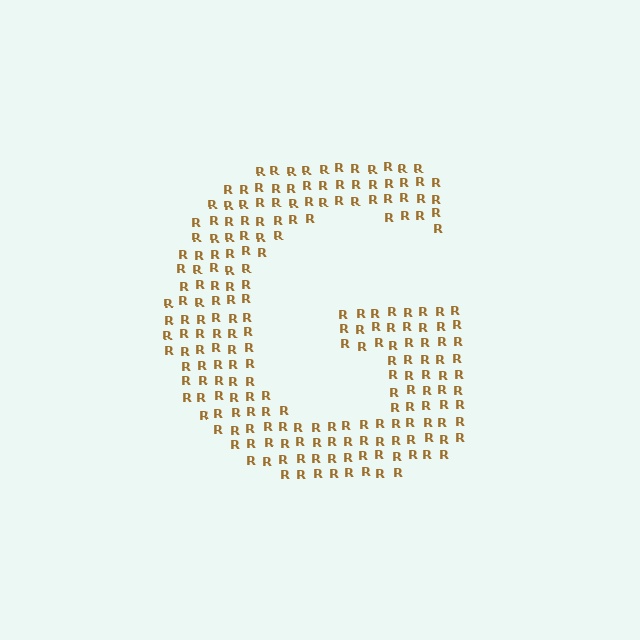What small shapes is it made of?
It is made of small letter R's.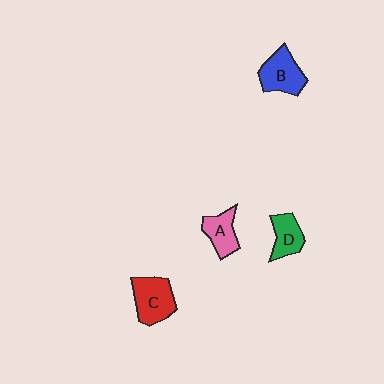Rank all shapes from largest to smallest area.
From largest to smallest: C (red), B (blue), A (pink), D (green).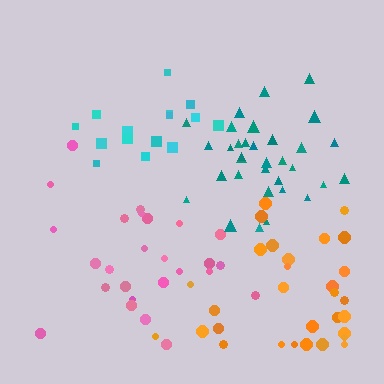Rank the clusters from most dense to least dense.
cyan, teal, orange, pink.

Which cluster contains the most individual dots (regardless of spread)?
Teal (34).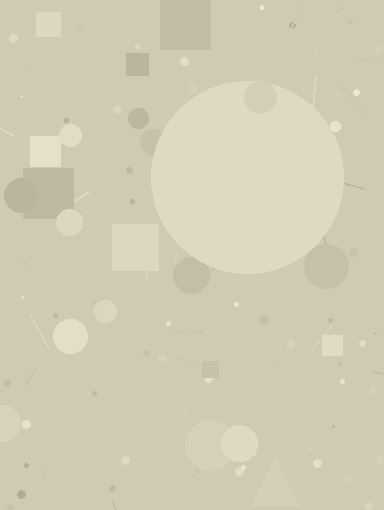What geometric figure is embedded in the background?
A circle is embedded in the background.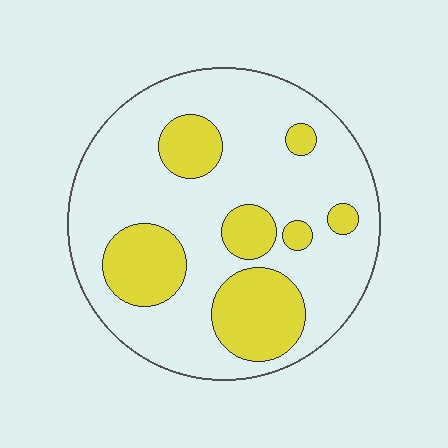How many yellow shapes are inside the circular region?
7.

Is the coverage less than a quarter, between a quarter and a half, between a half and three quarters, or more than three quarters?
Between a quarter and a half.